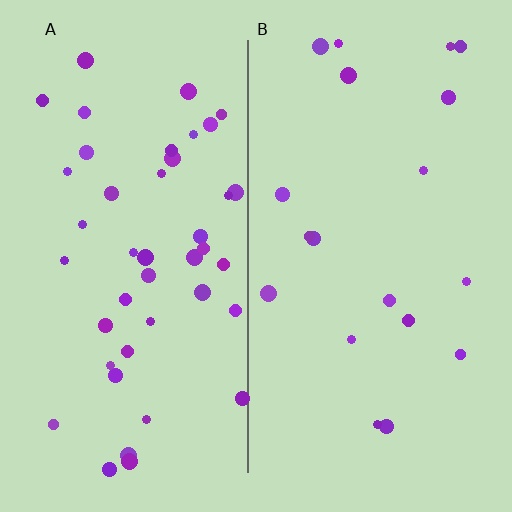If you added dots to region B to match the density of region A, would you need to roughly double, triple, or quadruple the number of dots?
Approximately double.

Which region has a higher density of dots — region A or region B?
A (the left).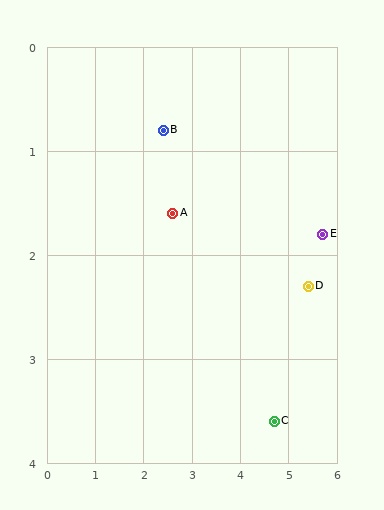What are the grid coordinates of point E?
Point E is at approximately (5.7, 1.8).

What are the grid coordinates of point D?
Point D is at approximately (5.4, 2.3).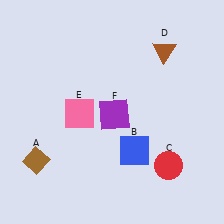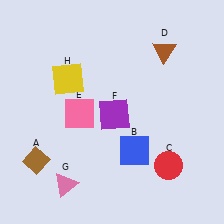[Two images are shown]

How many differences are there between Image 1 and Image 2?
There are 2 differences between the two images.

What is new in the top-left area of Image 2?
A yellow square (H) was added in the top-left area of Image 2.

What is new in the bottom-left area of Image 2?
A pink triangle (G) was added in the bottom-left area of Image 2.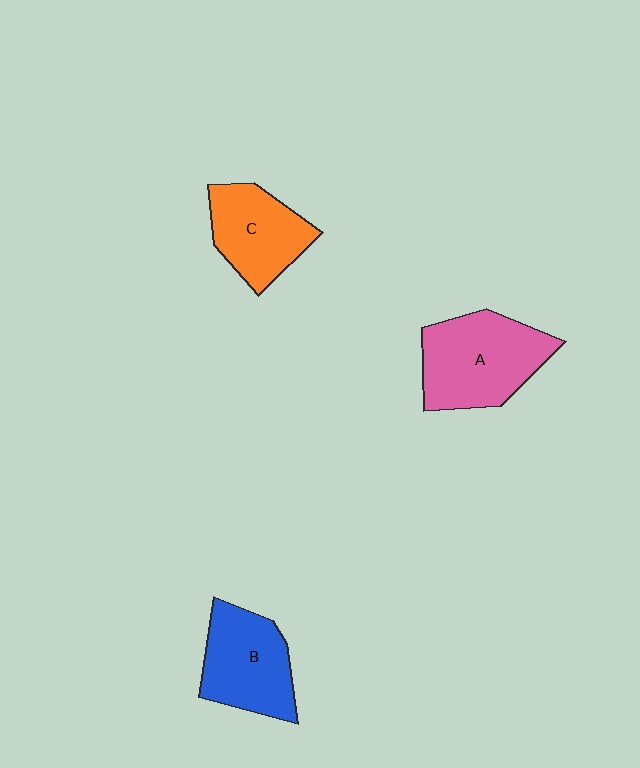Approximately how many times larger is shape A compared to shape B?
Approximately 1.2 times.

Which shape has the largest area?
Shape A (pink).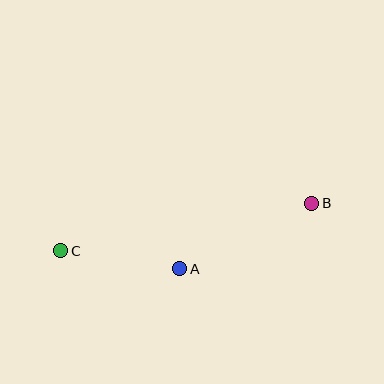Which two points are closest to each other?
Points A and C are closest to each other.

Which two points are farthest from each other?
Points B and C are farthest from each other.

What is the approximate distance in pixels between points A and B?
The distance between A and B is approximately 147 pixels.